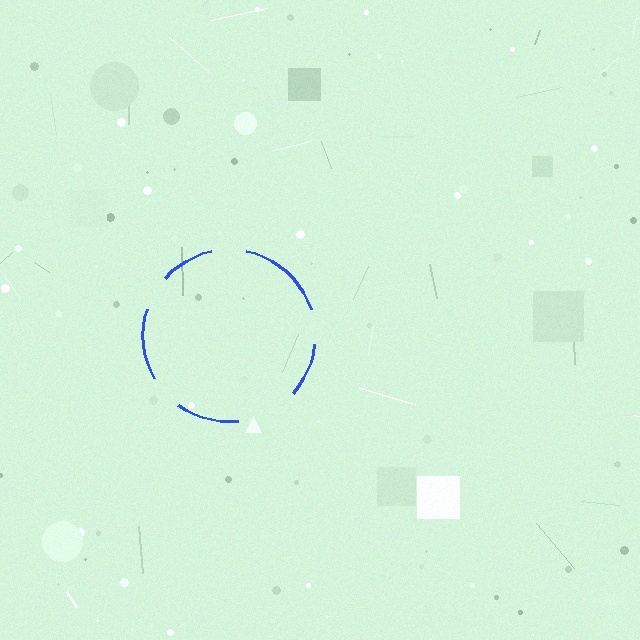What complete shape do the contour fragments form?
The contour fragments form a circle.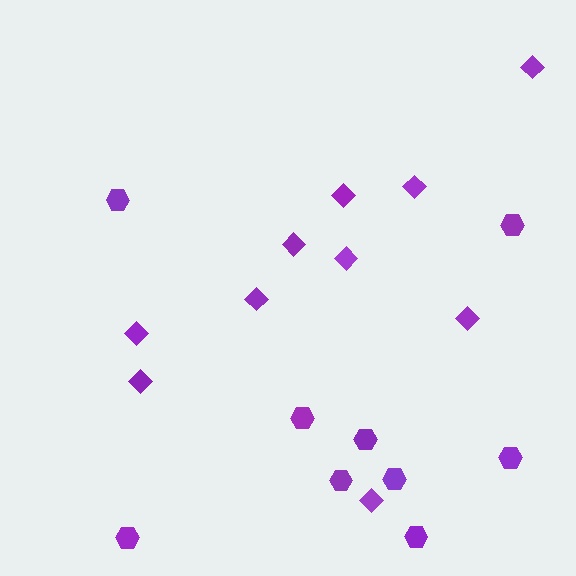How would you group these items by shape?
There are 2 groups: one group of hexagons (9) and one group of diamonds (10).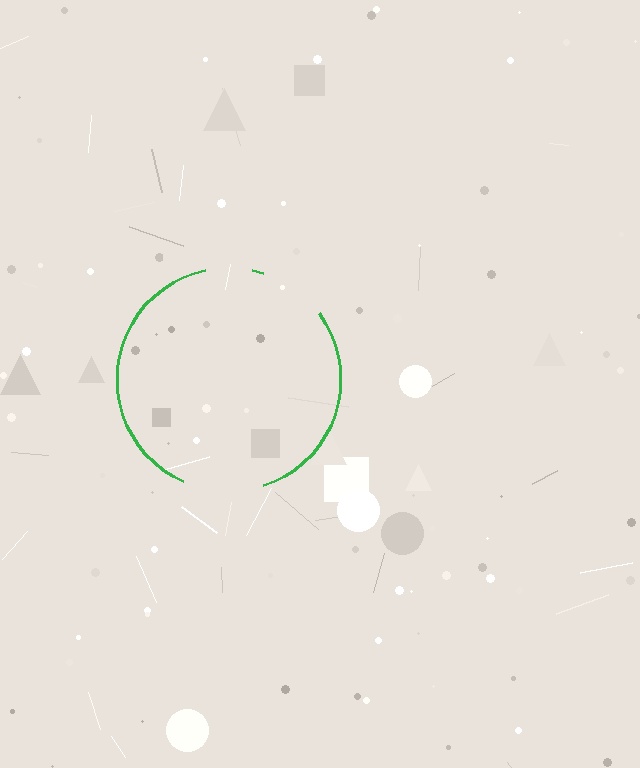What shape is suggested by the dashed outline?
The dashed outline suggests a circle.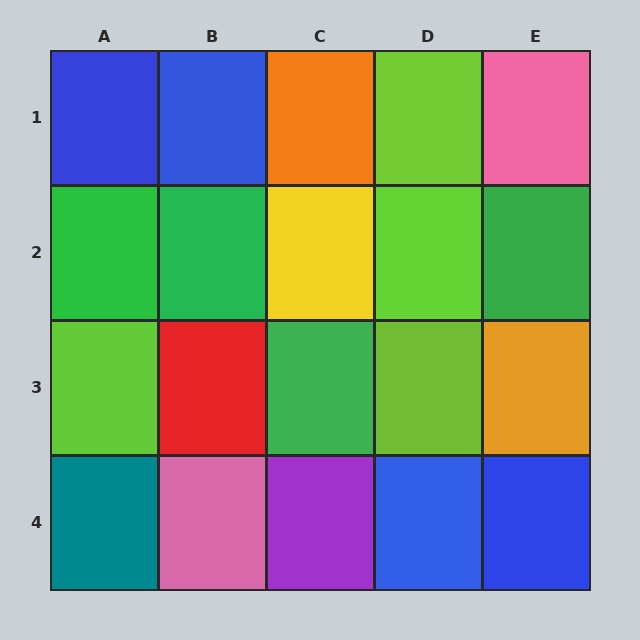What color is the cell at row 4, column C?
Purple.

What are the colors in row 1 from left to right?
Blue, blue, orange, lime, pink.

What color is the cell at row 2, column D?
Lime.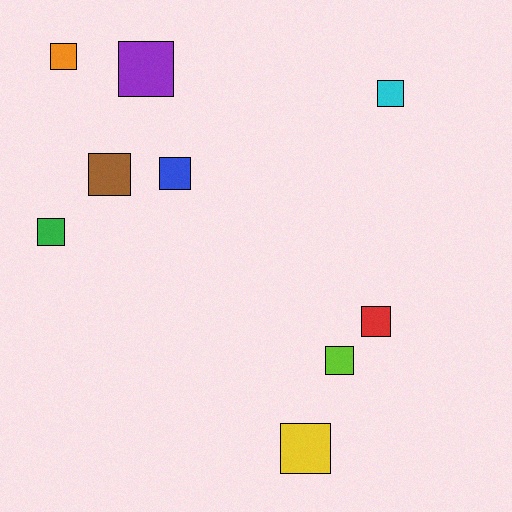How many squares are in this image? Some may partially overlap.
There are 9 squares.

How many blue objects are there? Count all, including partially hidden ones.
There is 1 blue object.